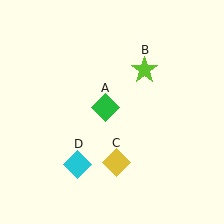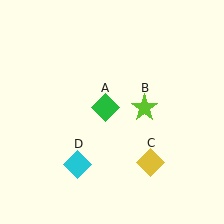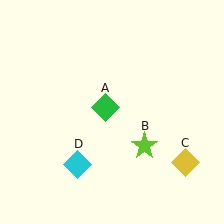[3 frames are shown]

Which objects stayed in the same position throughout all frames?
Green diamond (object A) and cyan diamond (object D) remained stationary.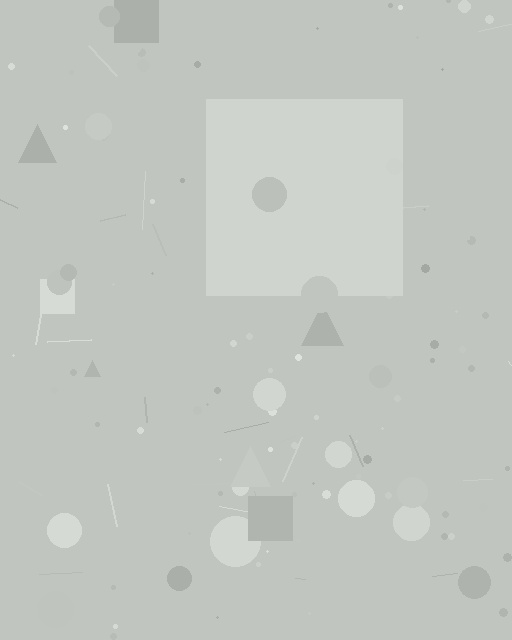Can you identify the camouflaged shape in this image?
The camouflaged shape is a square.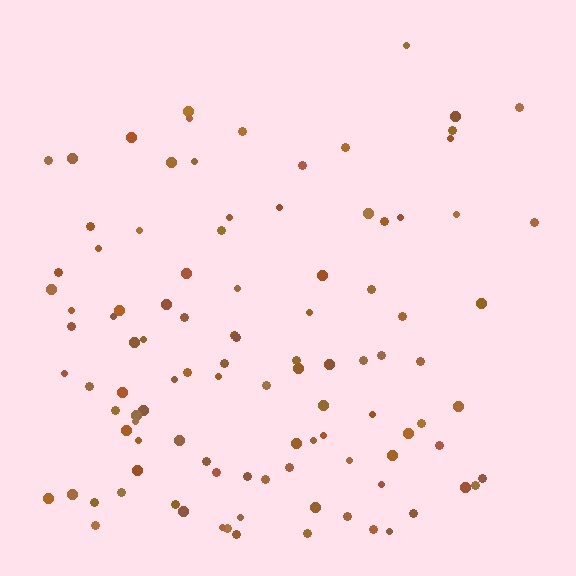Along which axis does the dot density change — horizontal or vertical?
Vertical.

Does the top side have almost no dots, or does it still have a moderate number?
Still a moderate number, just noticeably fewer than the bottom.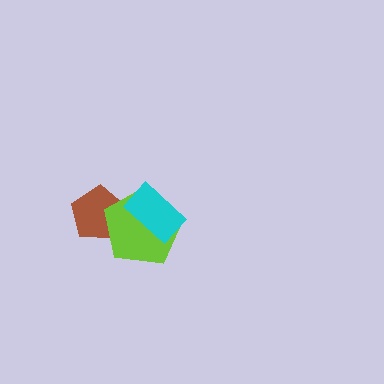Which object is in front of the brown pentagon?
The lime pentagon is in front of the brown pentagon.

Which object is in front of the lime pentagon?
The cyan rectangle is in front of the lime pentagon.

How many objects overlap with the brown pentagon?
1 object overlaps with the brown pentagon.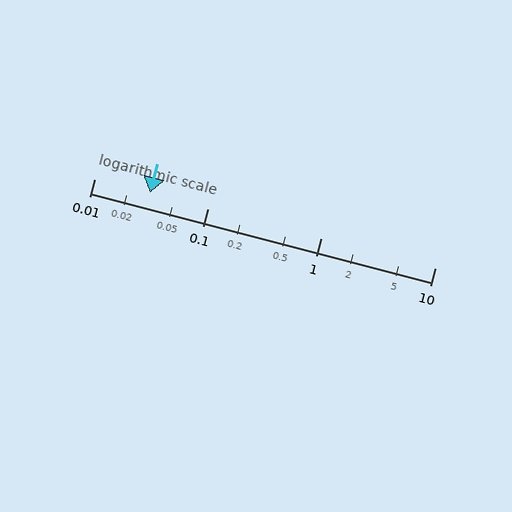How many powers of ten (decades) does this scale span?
The scale spans 3 decades, from 0.01 to 10.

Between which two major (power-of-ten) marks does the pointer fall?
The pointer is between 0.01 and 0.1.